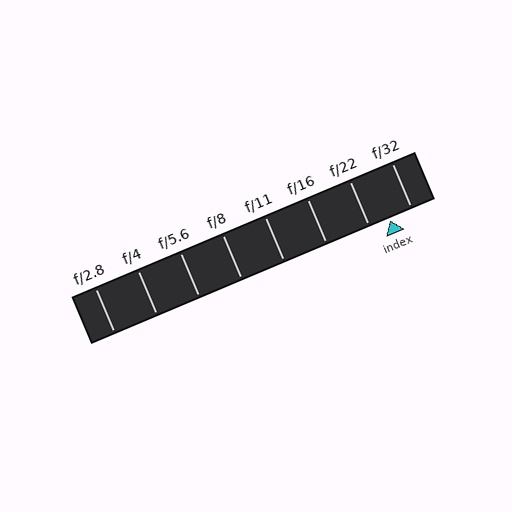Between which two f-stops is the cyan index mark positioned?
The index mark is between f/22 and f/32.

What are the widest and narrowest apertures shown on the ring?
The widest aperture shown is f/2.8 and the narrowest is f/32.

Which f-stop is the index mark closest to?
The index mark is closest to f/22.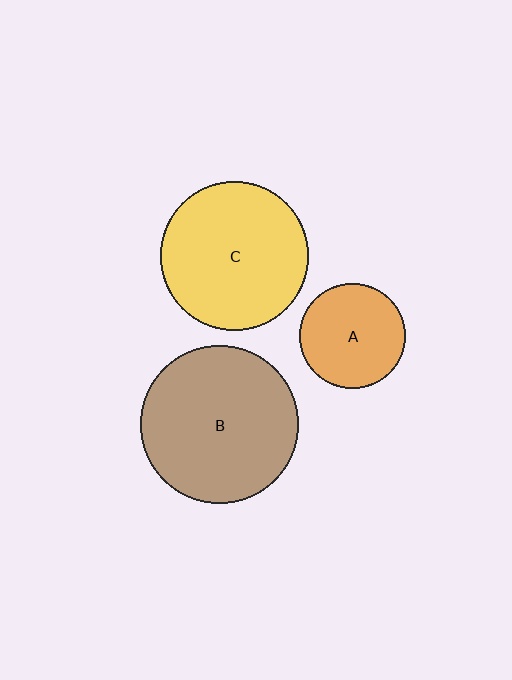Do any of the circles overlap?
No, none of the circles overlap.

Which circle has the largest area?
Circle B (brown).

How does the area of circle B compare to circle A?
Approximately 2.2 times.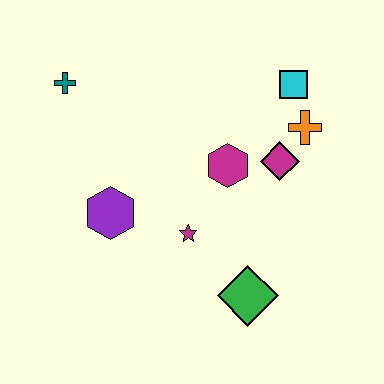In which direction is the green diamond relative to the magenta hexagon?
The green diamond is below the magenta hexagon.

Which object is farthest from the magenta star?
The teal cross is farthest from the magenta star.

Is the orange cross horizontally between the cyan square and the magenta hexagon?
No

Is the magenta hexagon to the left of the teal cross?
No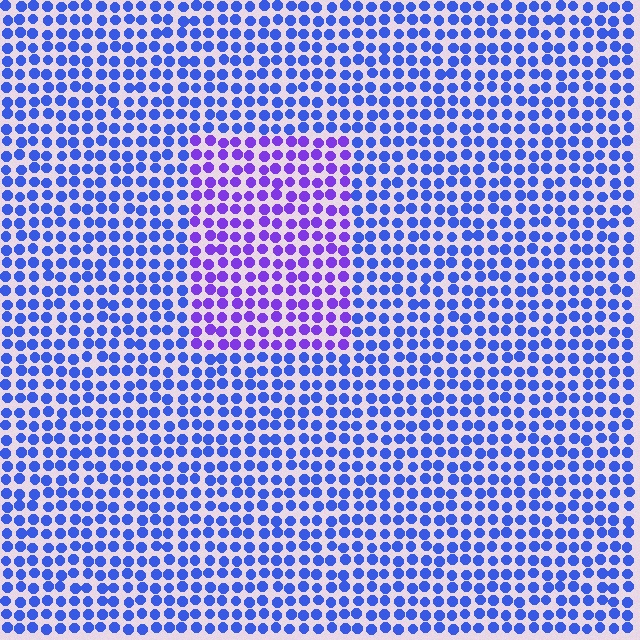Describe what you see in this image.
The image is filled with small blue elements in a uniform arrangement. A rectangle-shaped region is visible where the elements are tinted to a slightly different hue, forming a subtle color boundary.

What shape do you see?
I see a rectangle.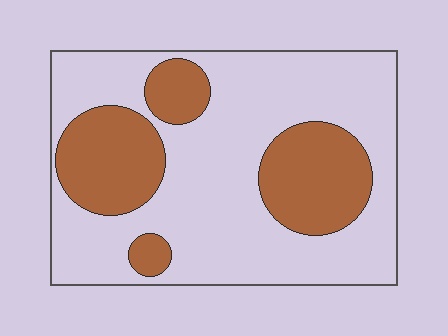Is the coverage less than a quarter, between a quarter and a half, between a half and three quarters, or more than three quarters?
Between a quarter and a half.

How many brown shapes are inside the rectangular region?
4.